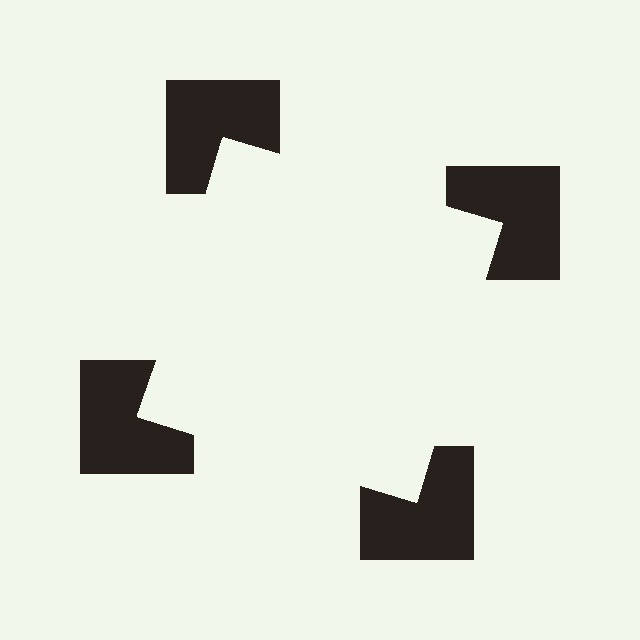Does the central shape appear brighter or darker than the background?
It typically appears slightly brighter than the background, even though no actual brightness change is drawn.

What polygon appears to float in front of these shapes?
An illusory square — its edges are inferred from the aligned wedge cuts in the notched squares, not physically drawn.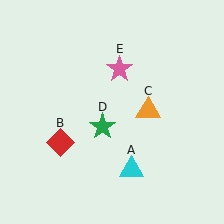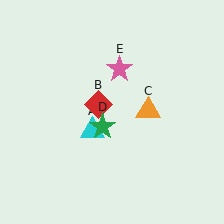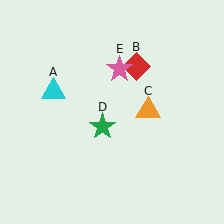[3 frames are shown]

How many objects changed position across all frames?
2 objects changed position: cyan triangle (object A), red diamond (object B).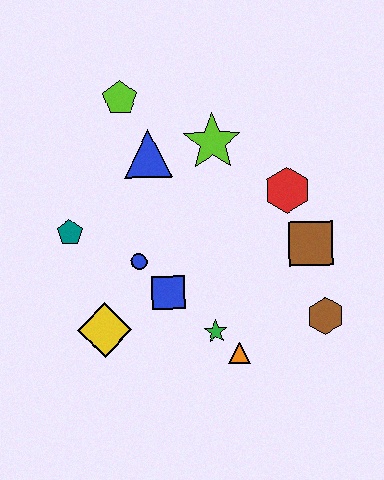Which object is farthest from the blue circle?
The brown hexagon is farthest from the blue circle.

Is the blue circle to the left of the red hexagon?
Yes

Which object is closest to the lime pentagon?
The blue triangle is closest to the lime pentagon.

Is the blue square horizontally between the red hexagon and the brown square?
No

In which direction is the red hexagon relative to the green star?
The red hexagon is above the green star.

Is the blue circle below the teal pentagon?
Yes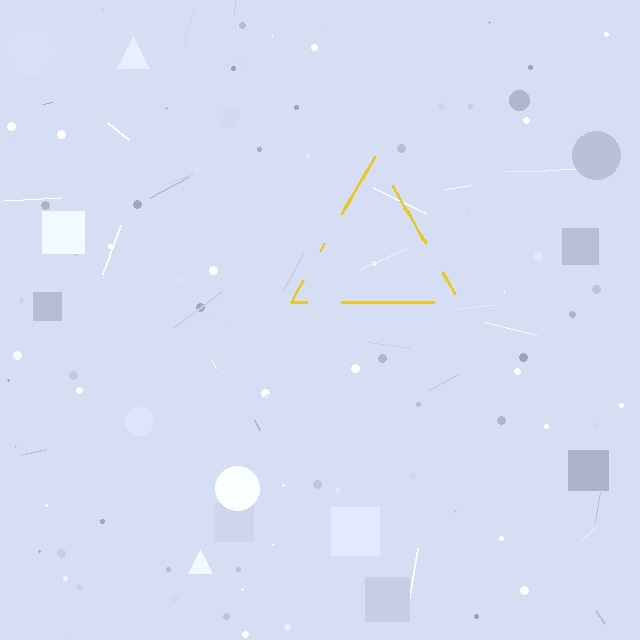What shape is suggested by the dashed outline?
The dashed outline suggests a triangle.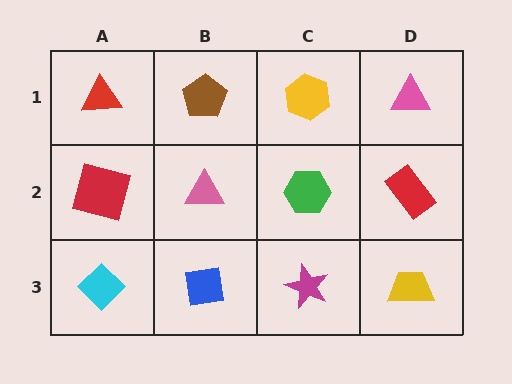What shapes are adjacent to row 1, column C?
A green hexagon (row 2, column C), a brown pentagon (row 1, column B), a pink triangle (row 1, column D).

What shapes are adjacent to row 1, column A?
A red square (row 2, column A), a brown pentagon (row 1, column B).